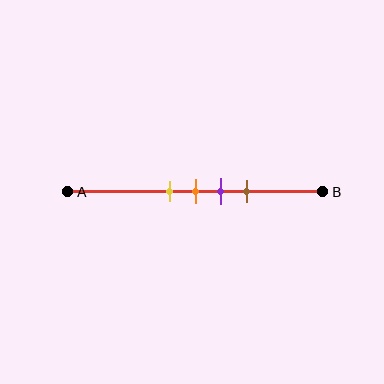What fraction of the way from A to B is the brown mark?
The brown mark is approximately 70% (0.7) of the way from A to B.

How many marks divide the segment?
There are 4 marks dividing the segment.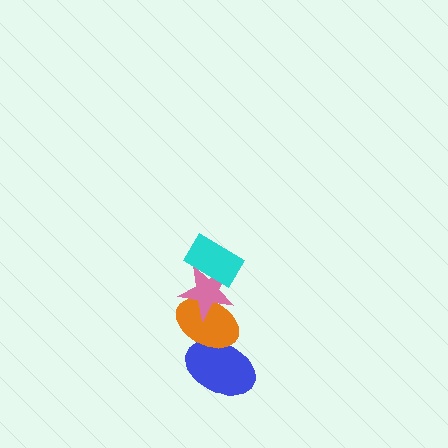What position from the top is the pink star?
The pink star is 2nd from the top.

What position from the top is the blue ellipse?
The blue ellipse is 4th from the top.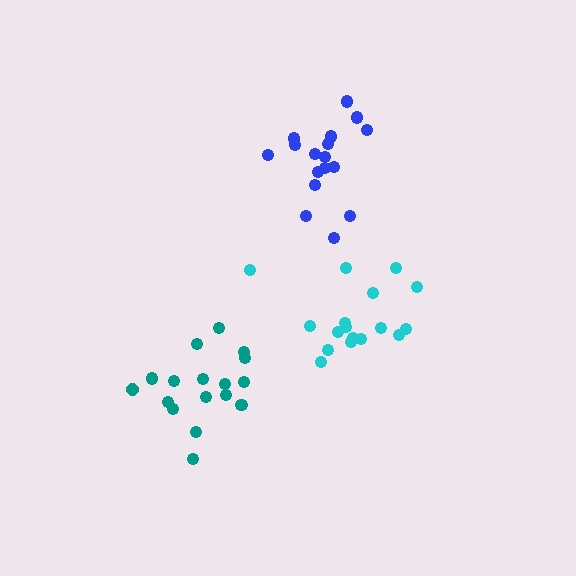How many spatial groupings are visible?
There are 3 spatial groupings.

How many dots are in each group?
Group 1: 17 dots, Group 2: 17 dots, Group 3: 17 dots (51 total).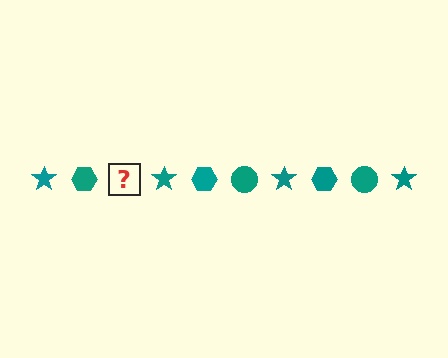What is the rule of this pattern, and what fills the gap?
The rule is that the pattern cycles through star, hexagon, circle shapes in teal. The gap should be filled with a teal circle.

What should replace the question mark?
The question mark should be replaced with a teal circle.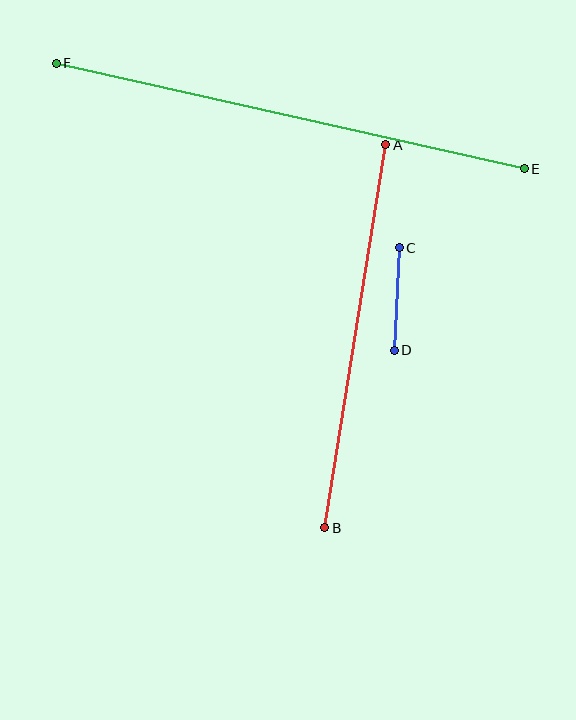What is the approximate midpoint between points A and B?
The midpoint is at approximately (355, 336) pixels.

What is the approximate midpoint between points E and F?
The midpoint is at approximately (290, 116) pixels.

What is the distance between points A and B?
The distance is approximately 388 pixels.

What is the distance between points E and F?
The distance is approximately 480 pixels.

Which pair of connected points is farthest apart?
Points E and F are farthest apart.